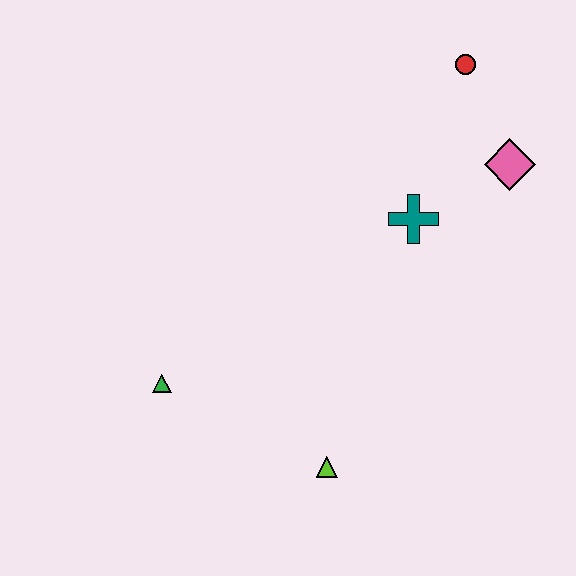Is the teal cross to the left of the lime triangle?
No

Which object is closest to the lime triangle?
The green triangle is closest to the lime triangle.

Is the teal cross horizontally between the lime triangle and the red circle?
Yes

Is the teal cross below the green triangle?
No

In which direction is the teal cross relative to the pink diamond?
The teal cross is to the left of the pink diamond.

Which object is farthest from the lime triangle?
The red circle is farthest from the lime triangle.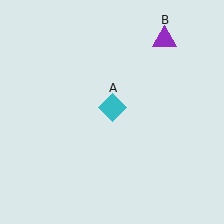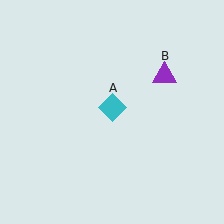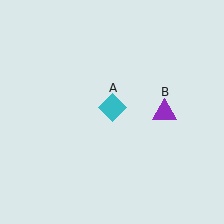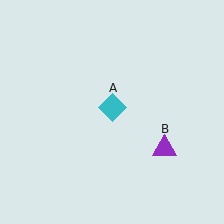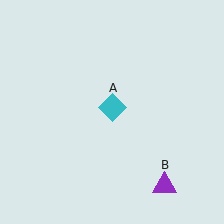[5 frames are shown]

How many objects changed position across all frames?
1 object changed position: purple triangle (object B).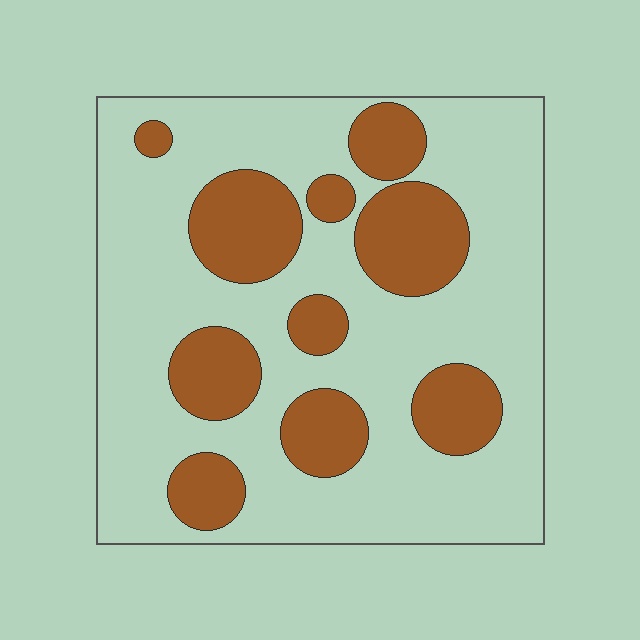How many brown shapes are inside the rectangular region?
10.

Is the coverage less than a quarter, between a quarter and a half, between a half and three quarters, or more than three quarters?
Between a quarter and a half.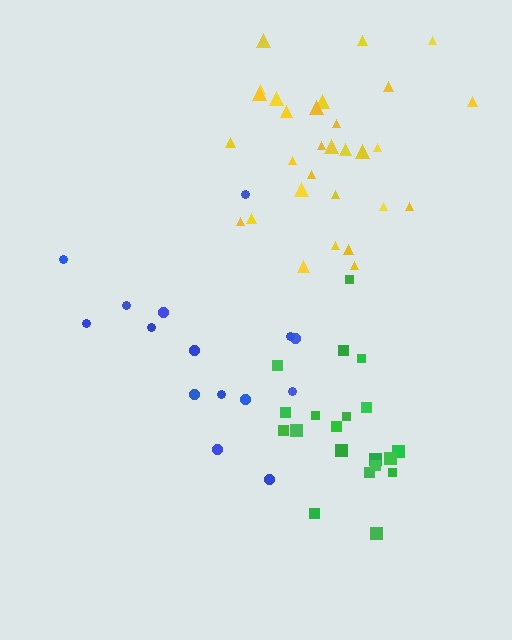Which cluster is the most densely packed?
Green.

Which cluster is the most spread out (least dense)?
Blue.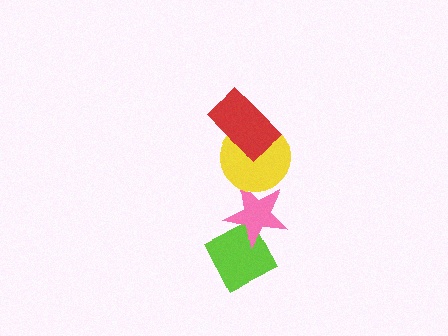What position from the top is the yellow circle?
The yellow circle is 2nd from the top.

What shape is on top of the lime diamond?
The pink star is on top of the lime diamond.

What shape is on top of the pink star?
The yellow circle is on top of the pink star.